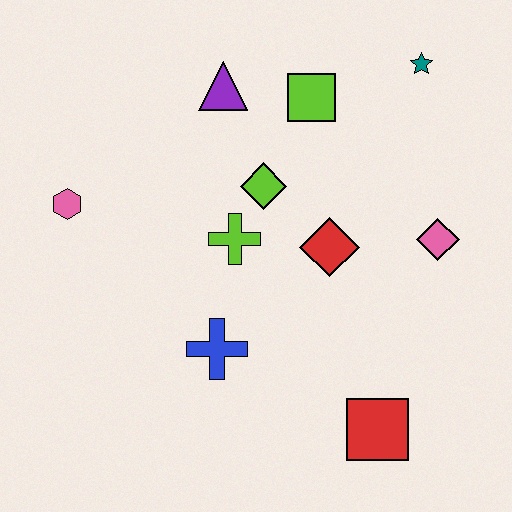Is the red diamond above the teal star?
No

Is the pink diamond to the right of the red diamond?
Yes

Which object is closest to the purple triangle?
The lime square is closest to the purple triangle.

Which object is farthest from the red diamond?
The pink hexagon is farthest from the red diamond.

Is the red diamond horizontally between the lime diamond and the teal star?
Yes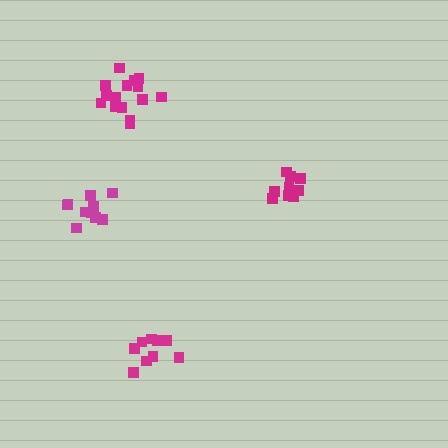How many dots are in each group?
Group 1: 15 dots, Group 2: 10 dots, Group 3: 9 dots, Group 4: 10 dots (44 total).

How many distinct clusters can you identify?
There are 4 distinct clusters.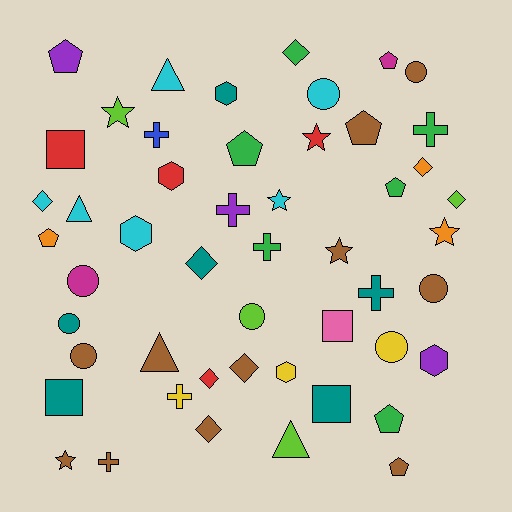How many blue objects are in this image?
There is 1 blue object.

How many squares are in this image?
There are 4 squares.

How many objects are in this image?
There are 50 objects.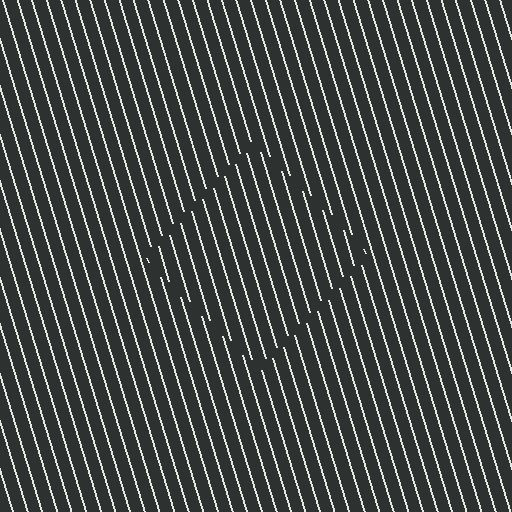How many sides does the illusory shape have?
4 sides — the line-ends trace a square.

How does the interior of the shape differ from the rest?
The interior of the shape contains the same grating, shifted by half a period — the contour is defined by the phase discontinuity where line-ends from the inner and outer gratings abut.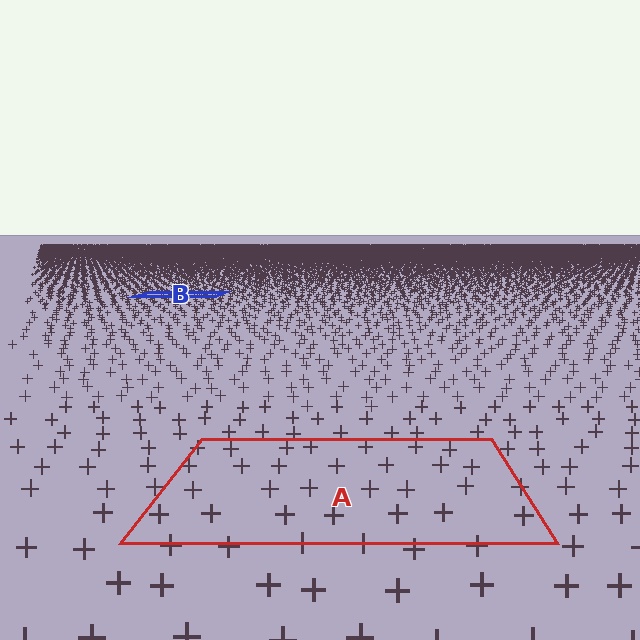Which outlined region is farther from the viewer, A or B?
Region B is farther from the viewer — the texture elements inside it appear smaller and more densely packed.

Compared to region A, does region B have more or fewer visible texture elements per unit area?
Region B has more texture elements per unit area — they are packed more densely because it is farther away.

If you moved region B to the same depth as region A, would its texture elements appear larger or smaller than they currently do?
They would appear larger. At a closer depth, the same texture elements are projected at a bigger on-screen size.